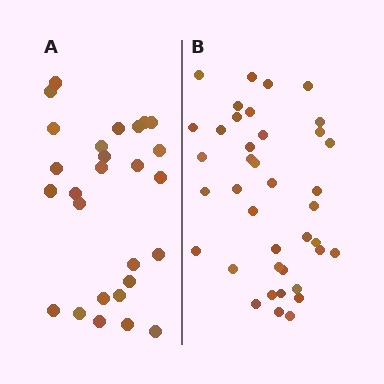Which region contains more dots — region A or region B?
Region B (the right region) has more dots.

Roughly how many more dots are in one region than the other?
Region B has roughly 12 or so more dots than region A.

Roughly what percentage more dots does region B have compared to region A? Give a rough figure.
About 45% more.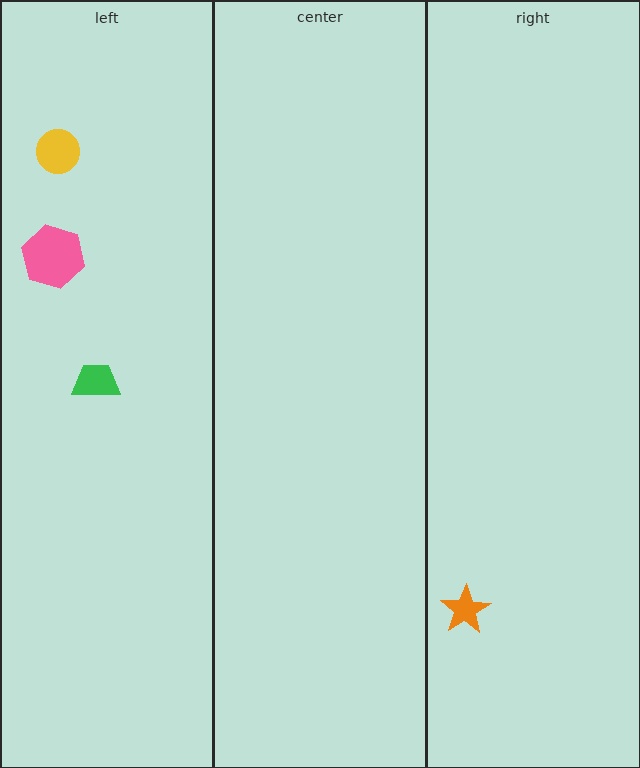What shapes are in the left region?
The green trapezoid, the pink hexagon, the yellow circle.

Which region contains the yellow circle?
The left region.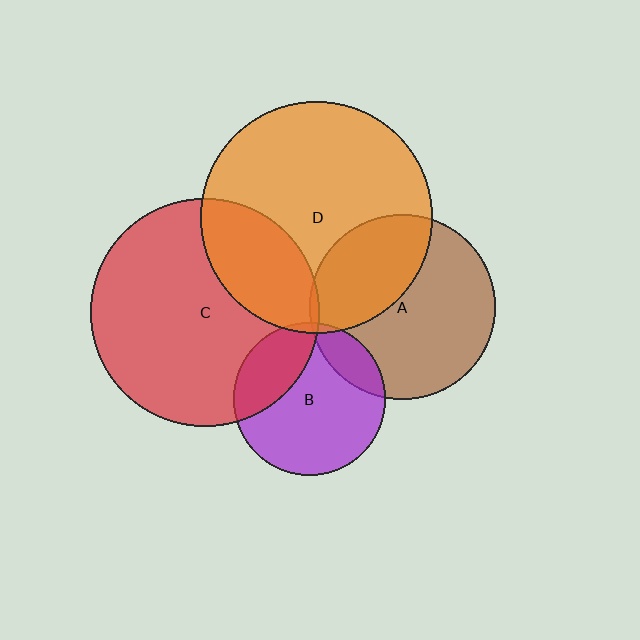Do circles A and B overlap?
Yes.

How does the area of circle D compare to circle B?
Approximately 2.3 times.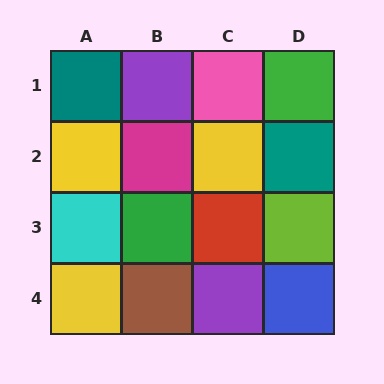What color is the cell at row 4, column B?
Brown.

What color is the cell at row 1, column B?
Purple.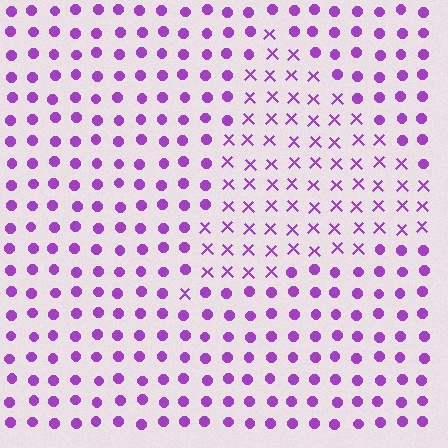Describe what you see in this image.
The image is filled with small purple elements arranged in a uniform grid. A triangle-shaped region contains X marks, while the surrounding area contains circles. The boundary is defined purely by the change in element shape.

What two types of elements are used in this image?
The image uses X marks inside the triangle region and circles outside it.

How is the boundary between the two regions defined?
The boundary is defined by a change in element shape: X marks inside vs. circles outside. All elements share the same color and spacing.